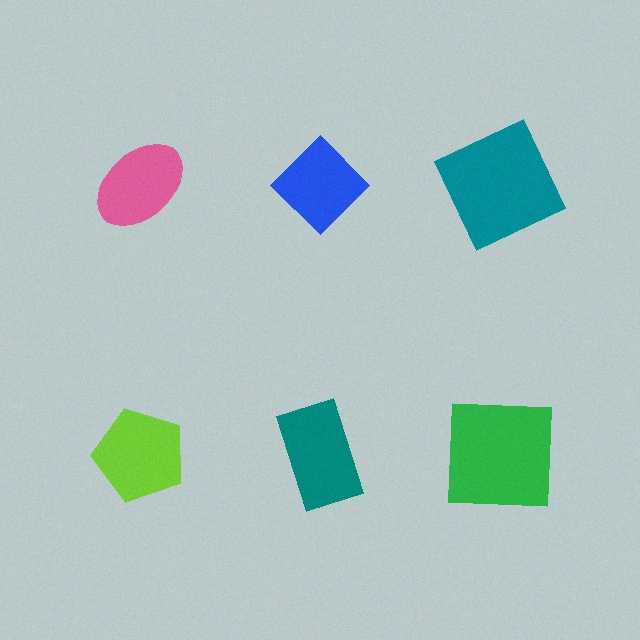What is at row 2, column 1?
A lime pentagon.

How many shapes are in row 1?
3 shapes.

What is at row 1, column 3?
A teal square.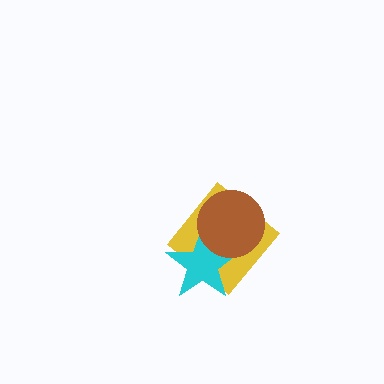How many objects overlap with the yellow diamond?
2 objects overlap with the yellow diamond.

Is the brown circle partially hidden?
No, no other shape covers it.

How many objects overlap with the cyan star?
2 objects overlap with the cyan star.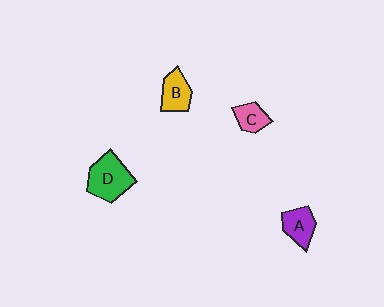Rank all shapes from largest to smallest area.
From largest to smallest: D (green), B (yellow), A (purple), C (pink).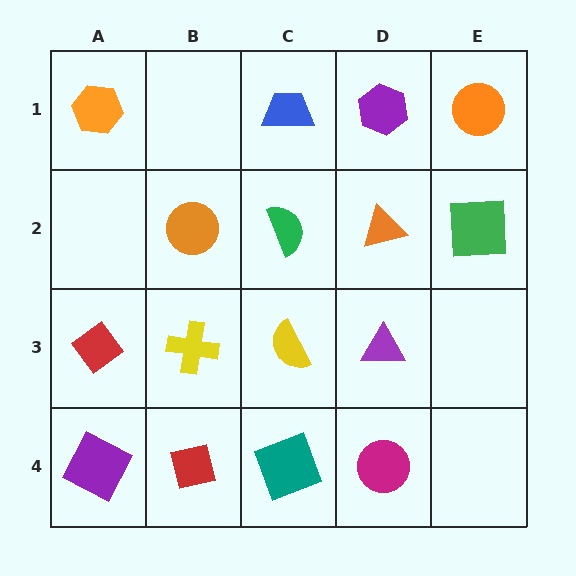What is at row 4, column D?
A magenta circle.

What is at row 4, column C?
A teal square.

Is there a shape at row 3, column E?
No, that cell is empty.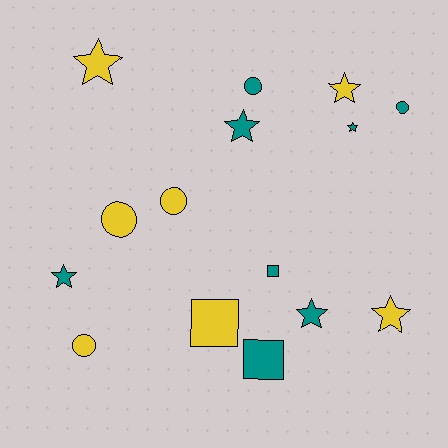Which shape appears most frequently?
Star, with 7 objects.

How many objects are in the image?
There are 15 objects.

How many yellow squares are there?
There is 1 yellow square.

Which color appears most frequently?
Teal, with 8 objects.